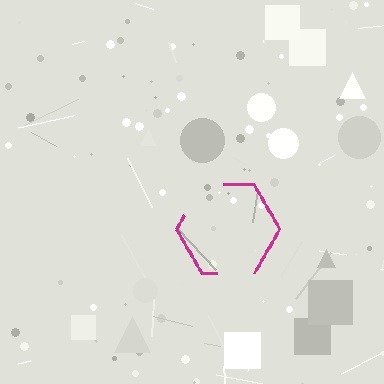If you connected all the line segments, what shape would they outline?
They would outline a hexagon.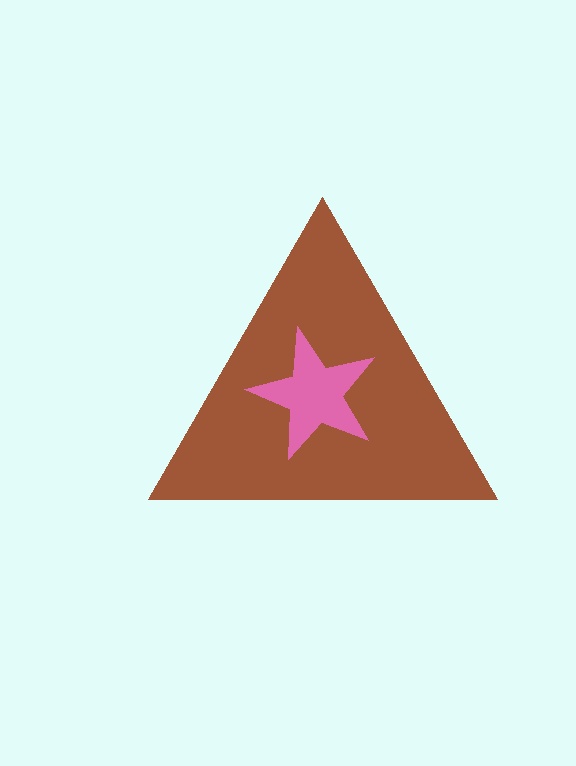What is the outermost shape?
The brown triangle.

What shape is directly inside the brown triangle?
The pink star.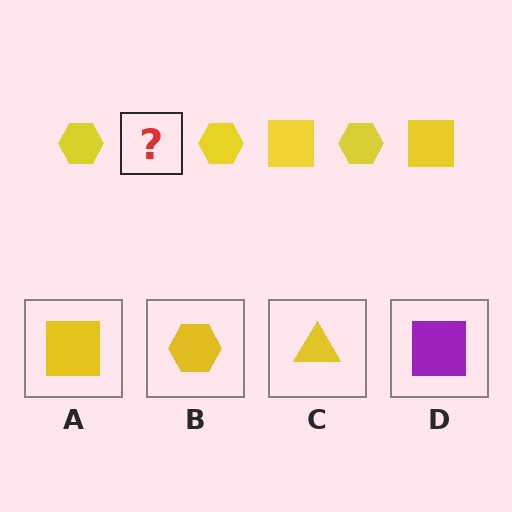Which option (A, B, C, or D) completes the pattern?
A.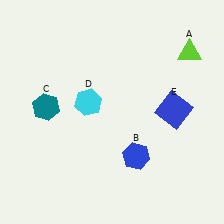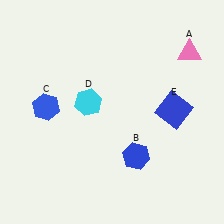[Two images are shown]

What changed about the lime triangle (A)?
In Image 1, A is lime. In Image 2, it changed to pink.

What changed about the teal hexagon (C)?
In Image 1, C is teal. In Image 2, it changed to blue.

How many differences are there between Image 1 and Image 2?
There are 2 differences between the two images.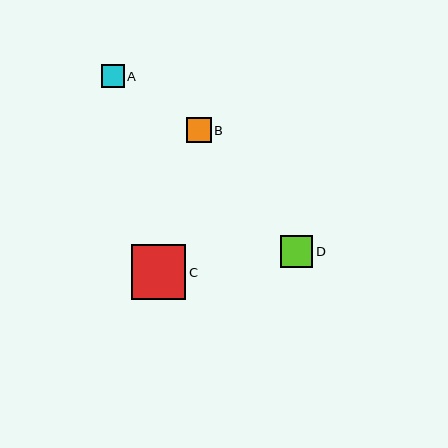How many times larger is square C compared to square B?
Square C is approximately 2.2 times the size of square B.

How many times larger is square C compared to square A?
Square C is approximately 2.4 times the size of square A.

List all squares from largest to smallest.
From largest to smallest: C, D, B, A.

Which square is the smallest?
Square A is the smallest with a size of approximately 23 pixels.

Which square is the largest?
Square C is the largest with a size of approximately 55 pixels.